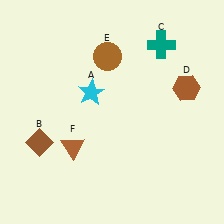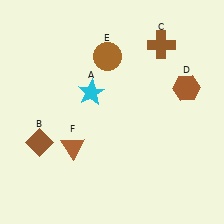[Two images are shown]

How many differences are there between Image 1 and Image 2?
There is 1 difference between the two images.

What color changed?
The cross (C) changed from teal in Image 1 to brown in Image 2.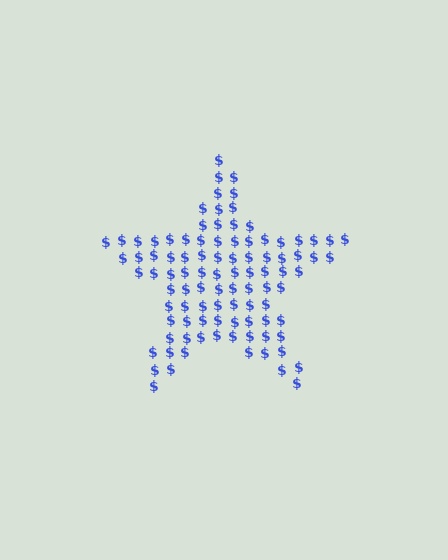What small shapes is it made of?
It is made of small dollar signs.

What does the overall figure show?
The overall figure shows a star.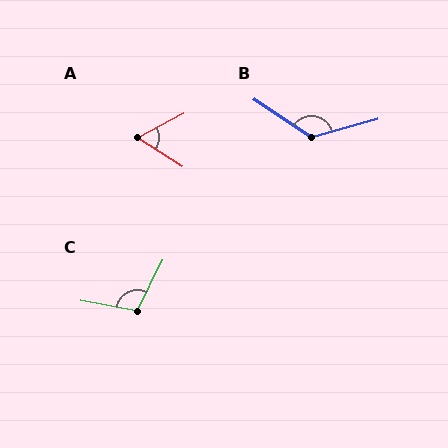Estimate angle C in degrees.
Approximately 105 degrees.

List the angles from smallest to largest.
A (61°), C (105°), B (131°).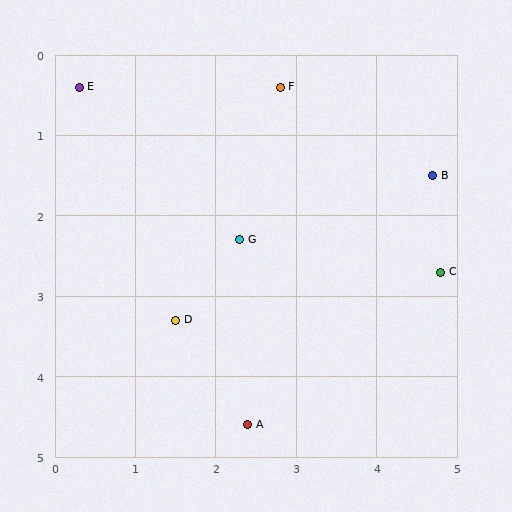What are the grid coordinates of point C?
Point C is at approximately (4.8, 2.7).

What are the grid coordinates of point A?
Point A is at approximately (2.4, 4.6).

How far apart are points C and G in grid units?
Points C and G are about 2.5 grid units apart.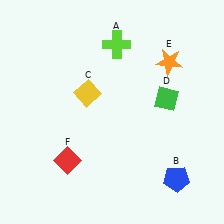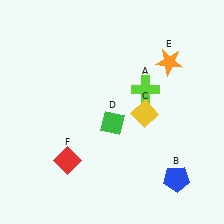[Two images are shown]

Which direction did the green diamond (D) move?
The green diamond (D) moved left.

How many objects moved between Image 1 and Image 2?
3 objects moved between the two images.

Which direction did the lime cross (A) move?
The lime cross (A) moved down.